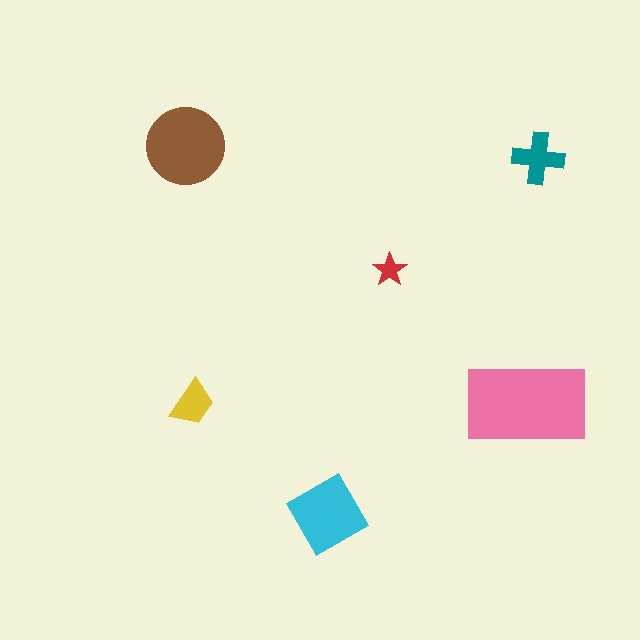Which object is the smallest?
The red star.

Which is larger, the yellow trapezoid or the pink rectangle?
The pink rectangle.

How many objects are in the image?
There are 6 objects in the image.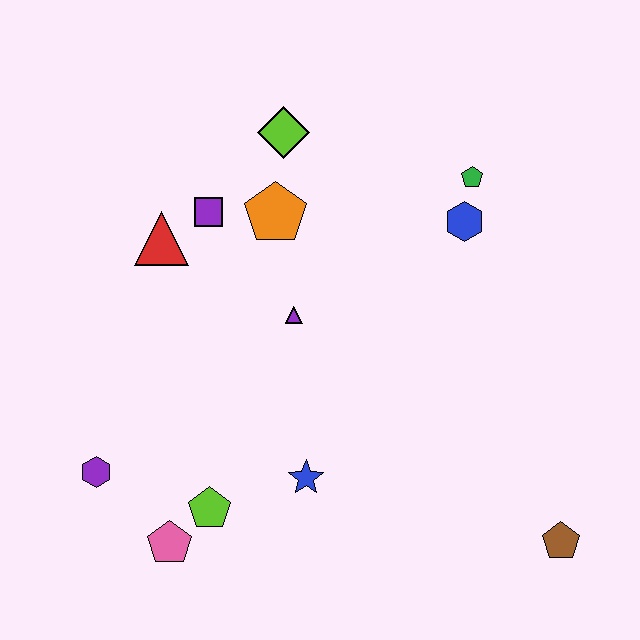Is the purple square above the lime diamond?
No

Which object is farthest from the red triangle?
The brown pentagon is farthest from the red triangle.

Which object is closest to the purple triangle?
The orange pentagon is closest to the purple triangle.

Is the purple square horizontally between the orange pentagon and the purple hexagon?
Yes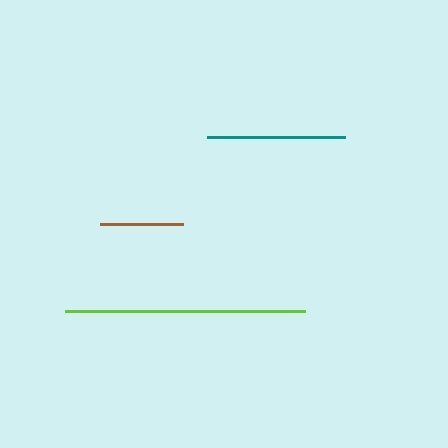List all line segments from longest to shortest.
From longest to shortest: lime, teal, brown.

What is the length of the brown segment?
The brown segment is approximately 83 pixels long.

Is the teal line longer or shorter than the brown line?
The teal line is longer than the brown line.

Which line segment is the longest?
The lime line is the longest at approximately 239 pixels.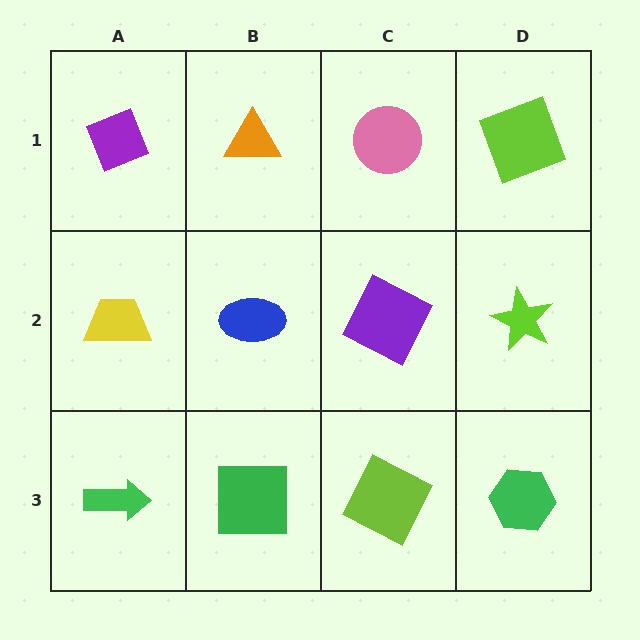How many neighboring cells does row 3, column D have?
2.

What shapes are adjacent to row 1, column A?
A yellow trapezoid (row 2, column A), an orange triangle (row 1, column B).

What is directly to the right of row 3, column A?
A green square.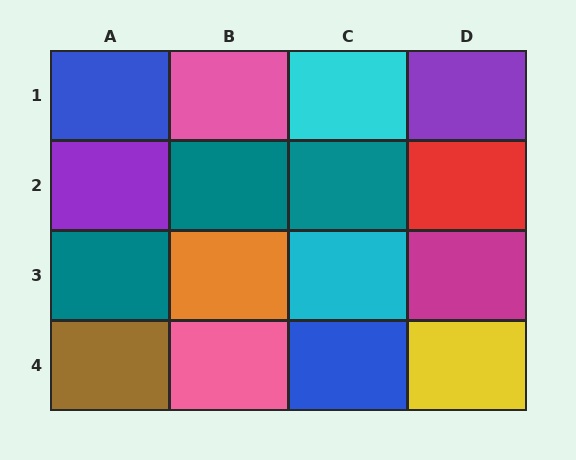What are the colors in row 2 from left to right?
Purple, teal, teal, red.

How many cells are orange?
1 cell is orange.